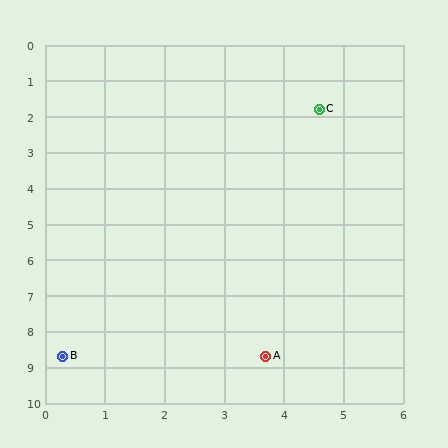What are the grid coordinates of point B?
Point B is at approximately (0.3, 8.7).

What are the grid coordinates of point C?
Point C is at approximately (4.6, 1.8).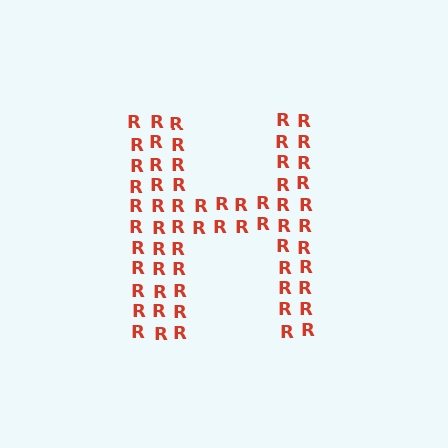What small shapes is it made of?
It is made of small letter R's.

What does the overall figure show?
The overall figure shows the letter H.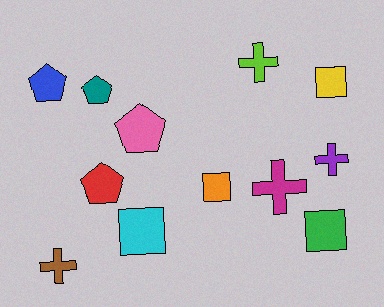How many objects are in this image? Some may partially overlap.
There are 12 objects.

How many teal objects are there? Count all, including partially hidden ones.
There is 1 teal object.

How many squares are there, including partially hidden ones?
There are 4 squares.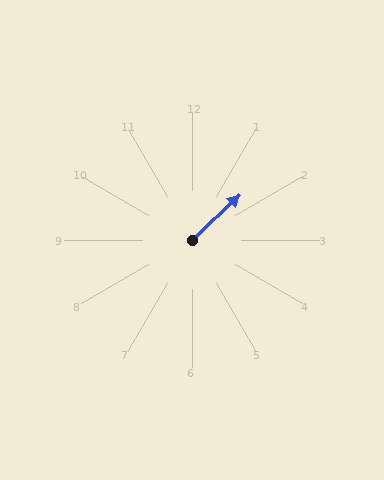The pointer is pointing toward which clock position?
Roughly 2 o'clock.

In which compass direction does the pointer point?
Northeast.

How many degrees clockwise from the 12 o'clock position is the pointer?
Approximately 46 degrees.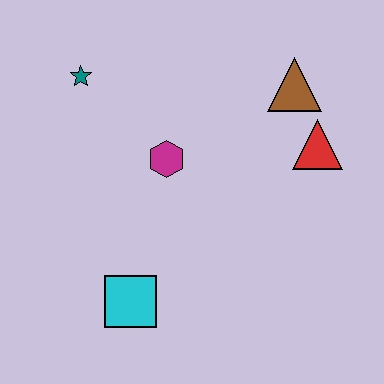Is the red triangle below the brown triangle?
Yes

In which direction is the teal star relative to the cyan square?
The teal star is above the cyan square.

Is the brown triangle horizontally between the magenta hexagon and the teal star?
No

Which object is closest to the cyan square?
The magenta hexagon is closest to the cyan square.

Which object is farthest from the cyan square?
The brown triangle is farthest from the cyan square.